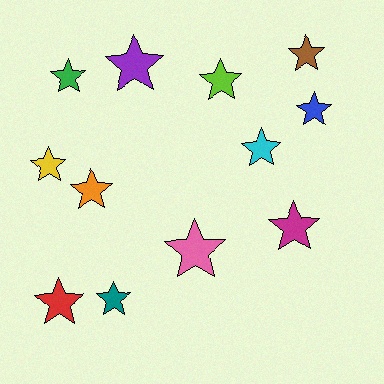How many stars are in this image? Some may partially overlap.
There are 12 stars.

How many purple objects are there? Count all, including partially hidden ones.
There is 1 purple object.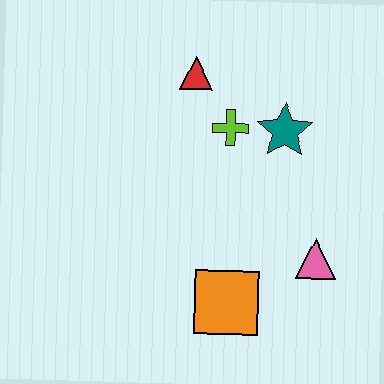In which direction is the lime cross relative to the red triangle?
The lime cross is below the red triangle.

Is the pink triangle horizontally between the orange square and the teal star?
No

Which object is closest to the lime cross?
The teal star is closest to the lime cross.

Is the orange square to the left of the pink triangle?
Yes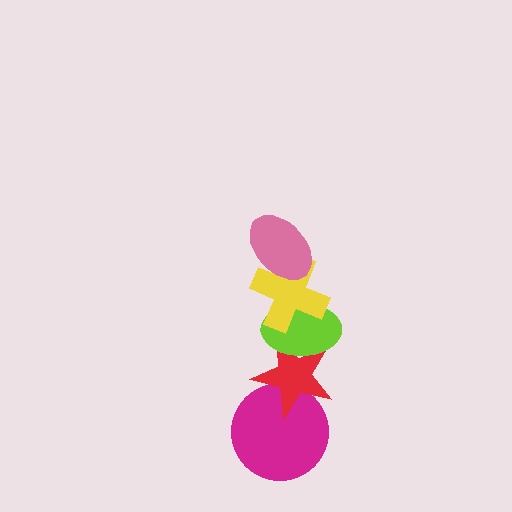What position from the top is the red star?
The red star is 4th from the top.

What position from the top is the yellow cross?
The yellow cross is 2nd from the top.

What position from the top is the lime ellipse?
The lime ellipse is 3rd from the top.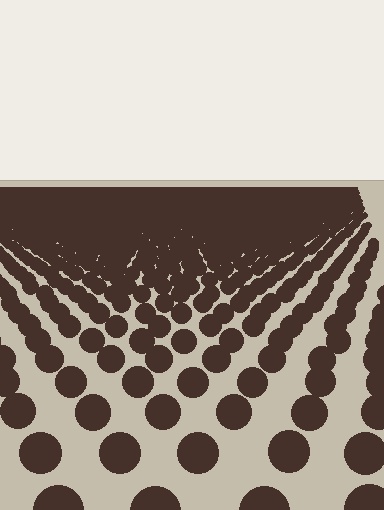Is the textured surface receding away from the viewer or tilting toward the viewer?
The surface is receding away from the viewer. Texture elements get smaller and denser toward the top.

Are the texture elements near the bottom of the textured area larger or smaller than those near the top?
Larger. Near the bottom, elements are closer to the viewer and appear at a bigger on-screen size.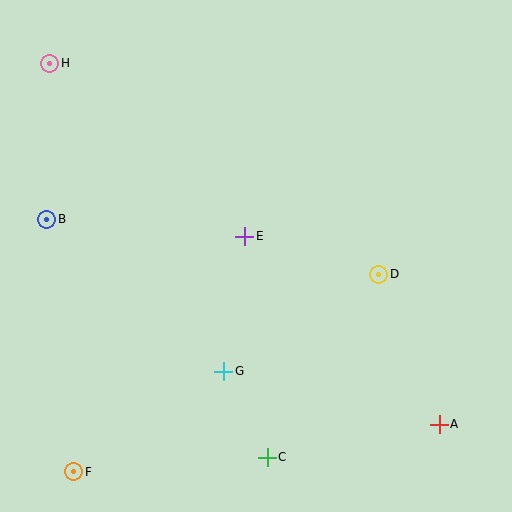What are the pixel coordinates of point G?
Point G is at (224, 371).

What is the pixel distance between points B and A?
The distance between B and A is 443 pixels.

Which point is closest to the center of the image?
Point E at (245, 236) is closest to the center.